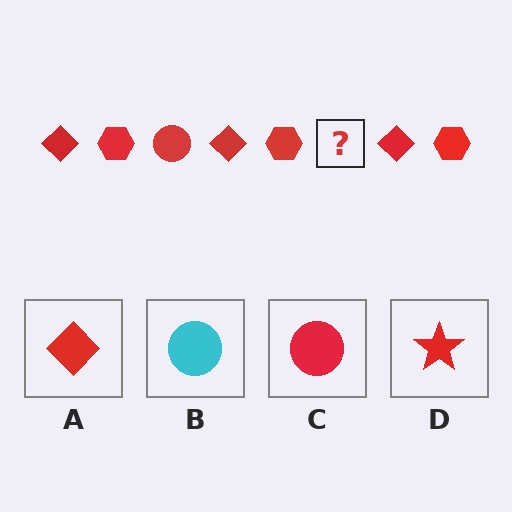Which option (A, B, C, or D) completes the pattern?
C.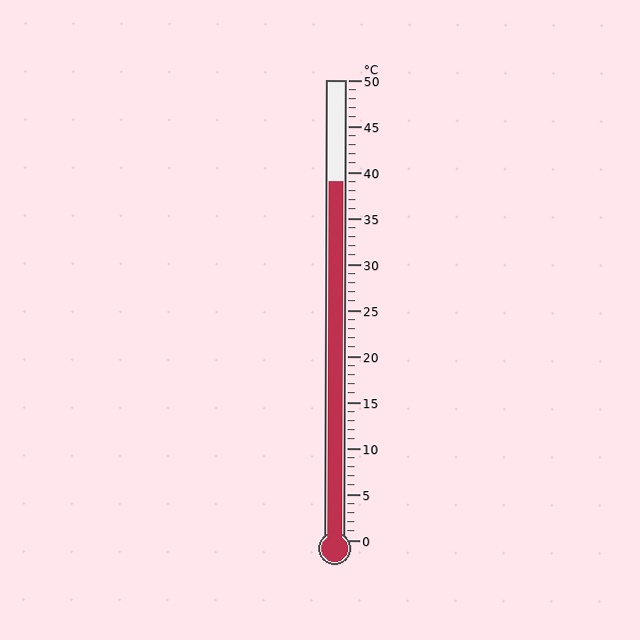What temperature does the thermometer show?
The thermometer shows approximately 39°C.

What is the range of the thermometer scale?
The thermometer scale ranges from 0°C to 50°C.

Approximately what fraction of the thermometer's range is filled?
The thermometer is filled to approximately 80% of its range.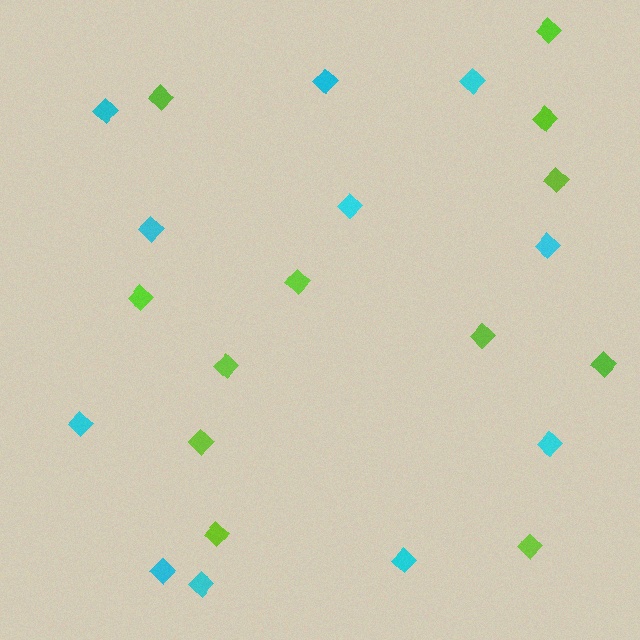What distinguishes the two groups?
There are 2 groups: one group of lime diamonds (12) and one group of cyan diamonds (11).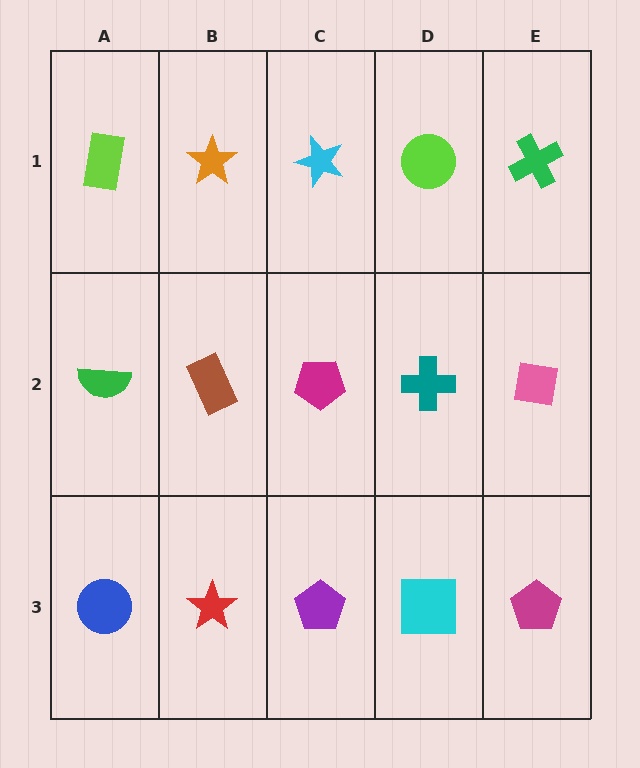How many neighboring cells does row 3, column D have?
3.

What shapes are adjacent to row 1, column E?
A pink square (row 2, column E), a lime circle (row 1, column D).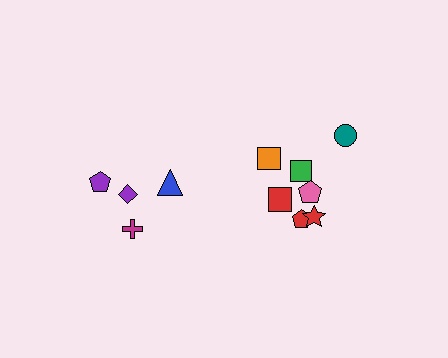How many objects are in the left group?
There are 4 objects.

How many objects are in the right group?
There are 7 objects.